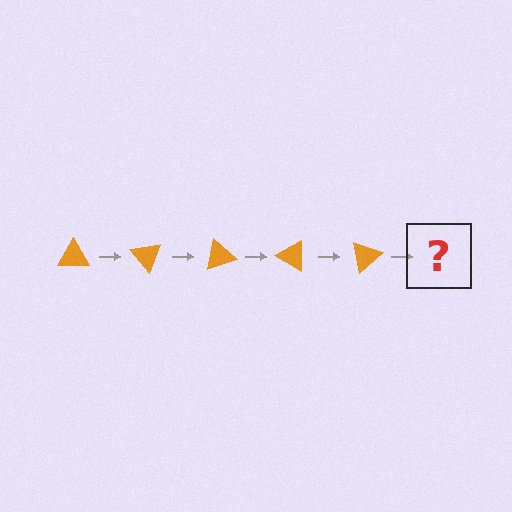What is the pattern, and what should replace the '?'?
The pattern is that the triangle rotates 50 degrees each step. The '?' should be an orange triangle rotated 250 degrees.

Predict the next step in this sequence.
The next step is an orange triangle rotated 250 degrees.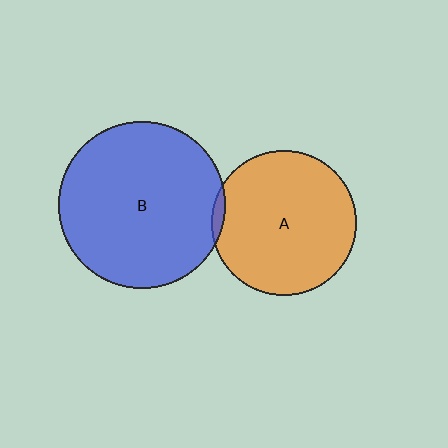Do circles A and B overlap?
Yes.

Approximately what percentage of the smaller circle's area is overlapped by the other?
Approximately 5%.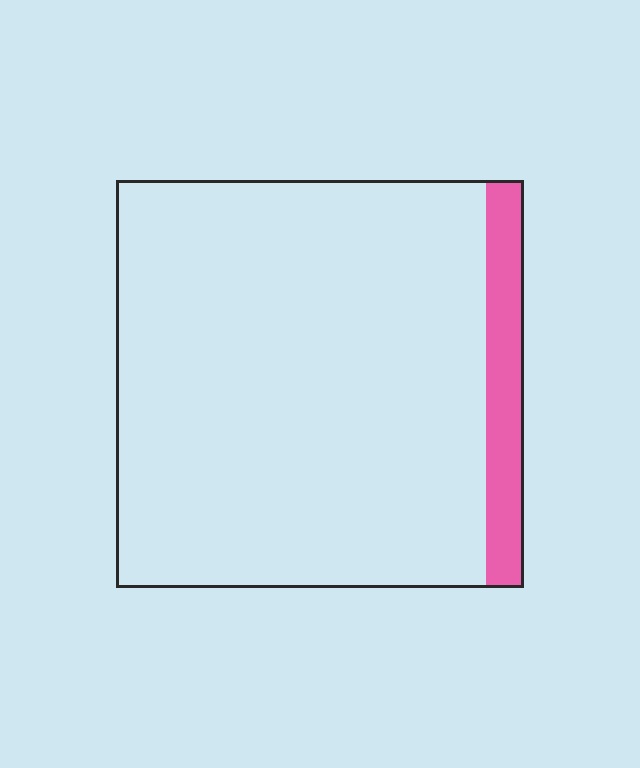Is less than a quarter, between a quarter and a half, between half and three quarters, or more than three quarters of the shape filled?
Less than a quarter.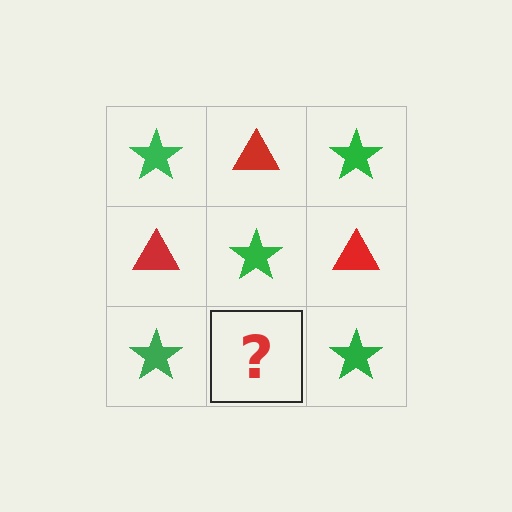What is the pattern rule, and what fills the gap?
The rule is that it alternates green star and red triangle in a checkerboard pattern. The gap should be filled with a red triangle.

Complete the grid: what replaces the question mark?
The question mark should be replaced with a red triangle.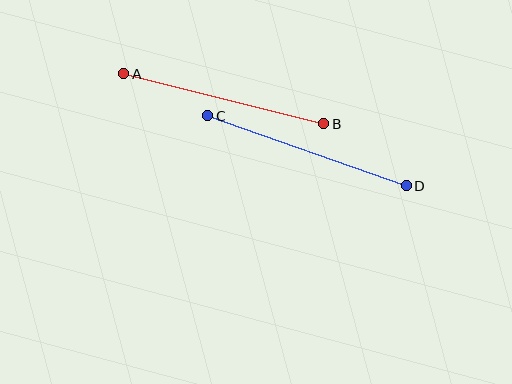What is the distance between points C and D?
The distance is approximately 210 pixels.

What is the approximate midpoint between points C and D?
The midpoint is at approximately (307, 151) pixels.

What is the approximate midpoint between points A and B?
The midpoint is at approximately (224, 99) pixels.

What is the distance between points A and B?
The distance is approximately 206 pixels.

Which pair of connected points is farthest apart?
Points C and D are farthest apart.